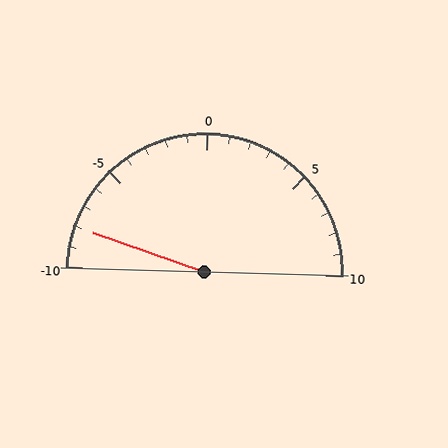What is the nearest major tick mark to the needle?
The nearest major tick mark is -10.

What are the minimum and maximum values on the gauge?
The gauge ranges from -10 to 10.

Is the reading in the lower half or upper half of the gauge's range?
The reading is in the lower half of the range (-10 to 10).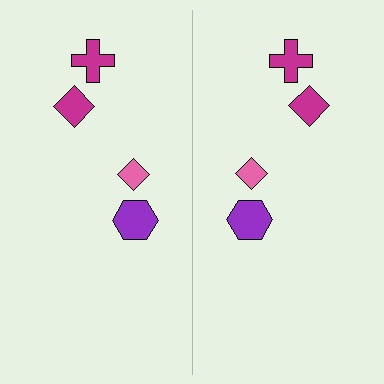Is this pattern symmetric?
Yes, this pattern has bilateral (reflection) symmetry.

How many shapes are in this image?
There are 8 shapes in this image.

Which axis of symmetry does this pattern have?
The pattern has a vertical axis of symmetry running through the center of the image.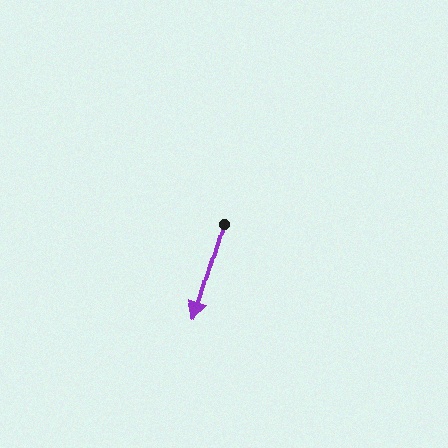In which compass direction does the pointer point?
South.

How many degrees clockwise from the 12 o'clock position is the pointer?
Approximately 196 degrees.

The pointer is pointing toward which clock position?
Roughly 7 o'clock.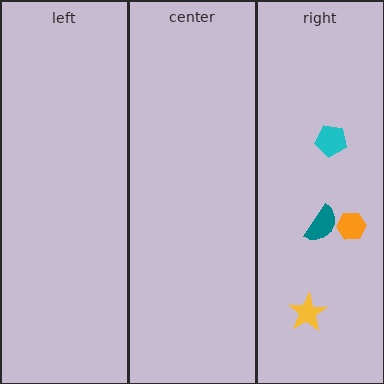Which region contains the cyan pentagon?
The right region.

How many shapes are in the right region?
4.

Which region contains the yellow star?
The right region.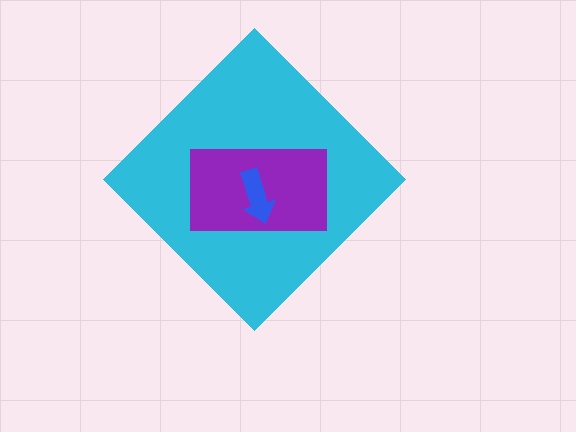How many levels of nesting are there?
3.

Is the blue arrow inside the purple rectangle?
Yes.